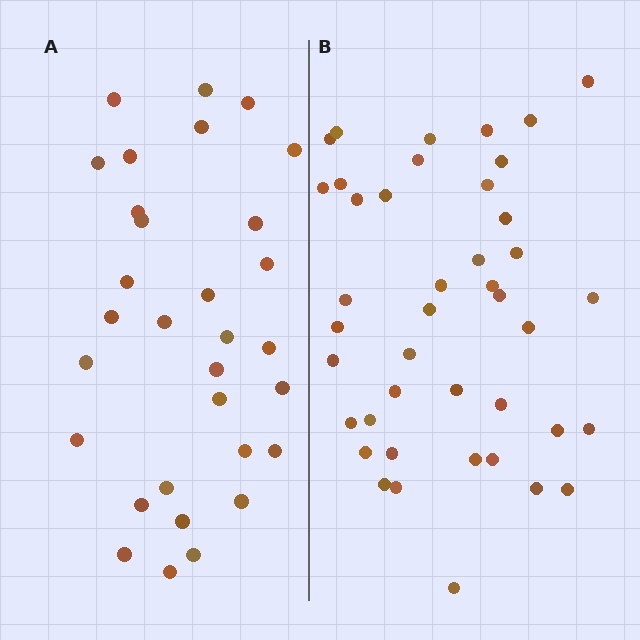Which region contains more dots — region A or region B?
Region B (the right region) has more dots.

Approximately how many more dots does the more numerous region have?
Region B has roughly 12 or so more dots than region A.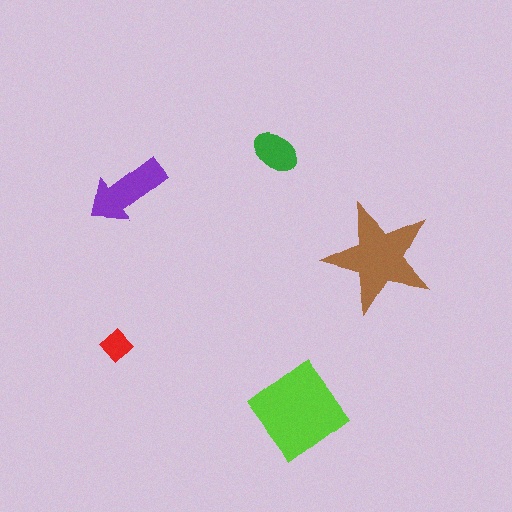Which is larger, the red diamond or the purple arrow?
The purple arrow.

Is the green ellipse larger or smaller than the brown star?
Smaller.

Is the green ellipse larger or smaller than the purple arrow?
Smaller.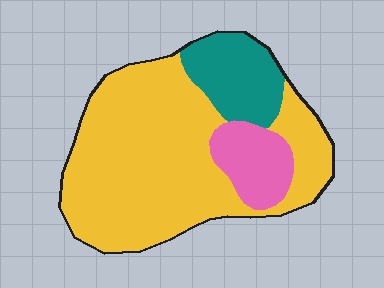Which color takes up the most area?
Yellow, at roughly 70%.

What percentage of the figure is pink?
Pink covers about 15% of the figure.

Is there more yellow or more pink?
Yellow.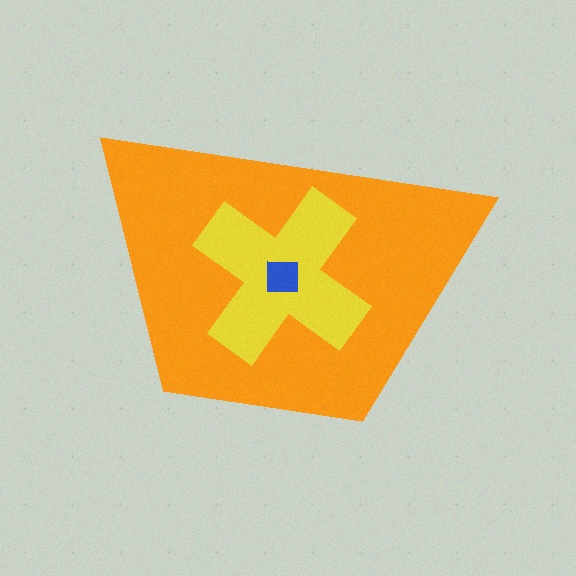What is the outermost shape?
The orange trapezoid.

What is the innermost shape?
The blue square.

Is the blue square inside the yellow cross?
Yes.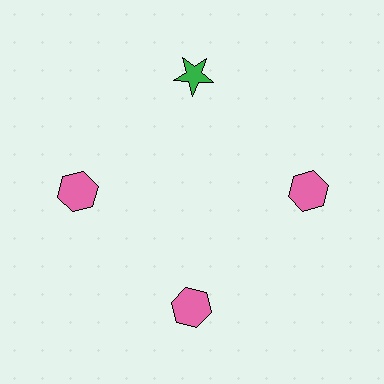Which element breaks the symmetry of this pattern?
The green star at roughly the 12 o'clock position breaks the symmetry. All other shapes are pink hexagons.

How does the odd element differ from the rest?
It differs in both color (green instead of pink) and shape (star instead of hexagon).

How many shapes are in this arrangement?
There are 4 shapes arranged in a ring pattern.